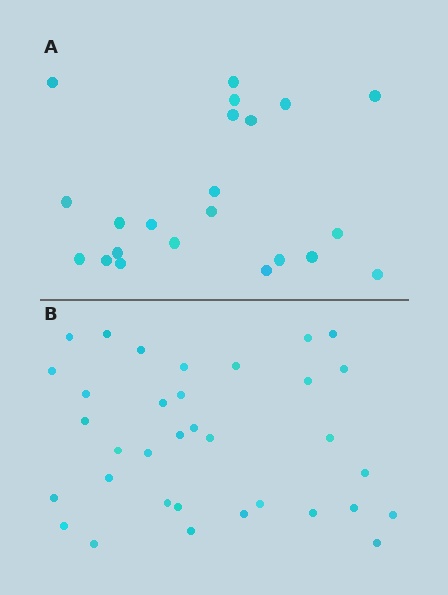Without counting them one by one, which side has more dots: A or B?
Region B (the bottom region) has more dots.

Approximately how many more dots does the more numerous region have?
Region B has roughly 12 or so more dots than region A.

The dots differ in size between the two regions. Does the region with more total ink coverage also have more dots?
No. Region A has more total ink coverage because its dots are larger, but region B actually contains more individual dots. Total area can be misleading — the number of items is what matters here.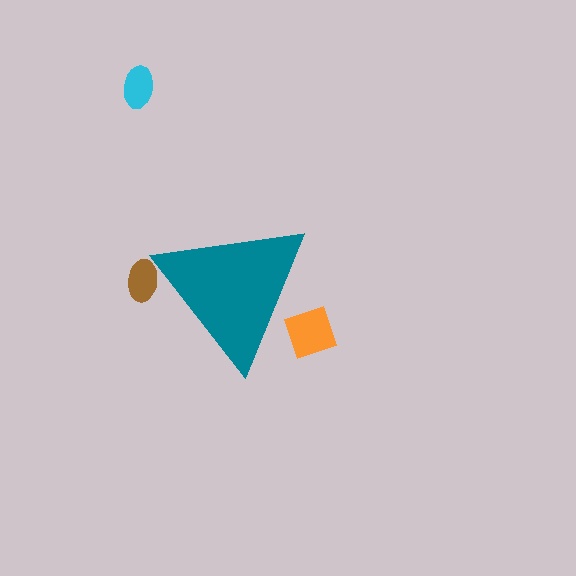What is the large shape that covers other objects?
A teal triangle.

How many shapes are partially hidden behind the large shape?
2 shapes are partially hidden.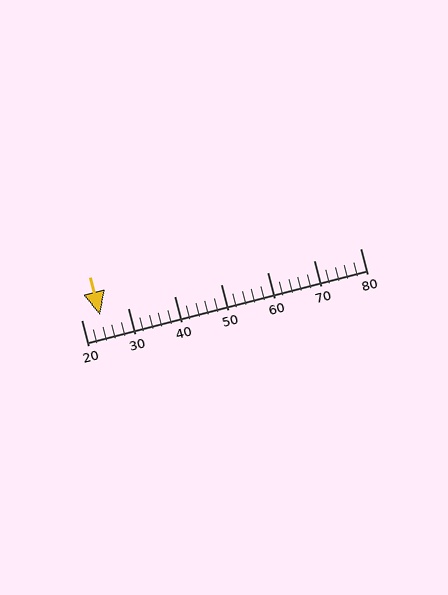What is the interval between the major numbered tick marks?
The major tick marks are spaced 10 units apart.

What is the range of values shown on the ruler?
The ruler shows values from 20 to 80.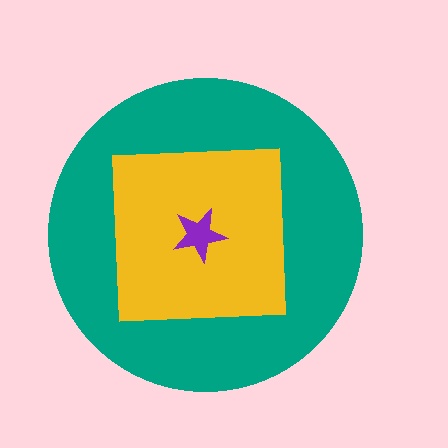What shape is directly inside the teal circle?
The yellow square.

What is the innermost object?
The purple star.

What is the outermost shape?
The teal circle.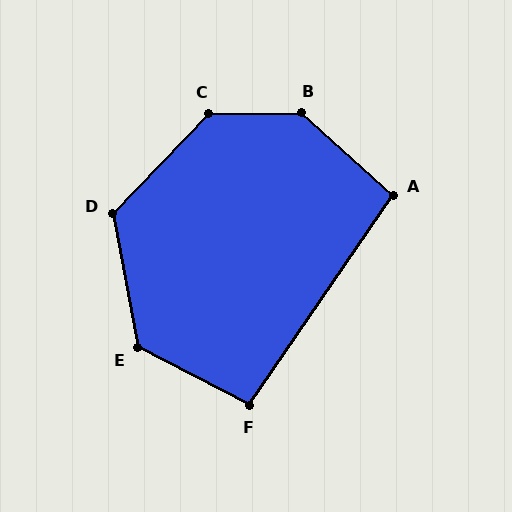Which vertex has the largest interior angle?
B, at approximately 138 degrees.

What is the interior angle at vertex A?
Approximately 98 degrees (obtuse).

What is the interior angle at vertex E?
Approximately 128 degrees (obtuse).